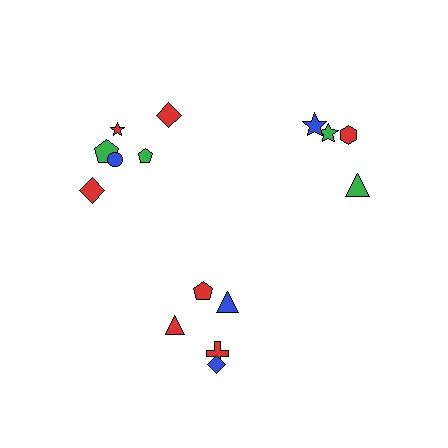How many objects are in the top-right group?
There are 4 objects.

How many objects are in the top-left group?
There are 6 objects.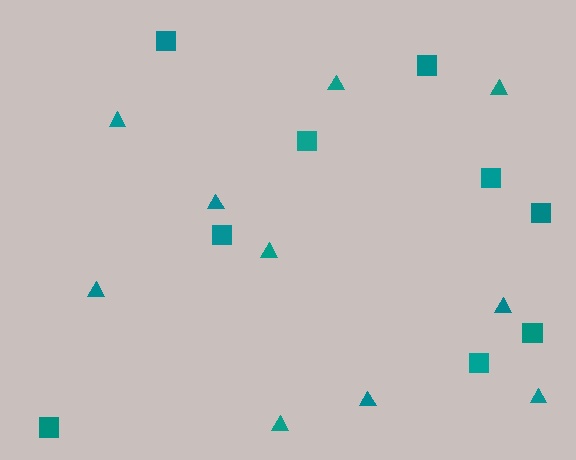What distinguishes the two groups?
There are 2 groups: one group of triangles (10) and one group of squares (9).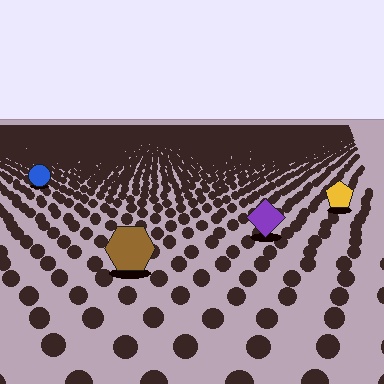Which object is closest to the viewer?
The brown hexagon is closest. The texture marks near it are larger and more spread out.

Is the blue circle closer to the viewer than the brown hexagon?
No. The brown hexagon is closer — you can tell from the texture gradient: the ground texture is coarser near it.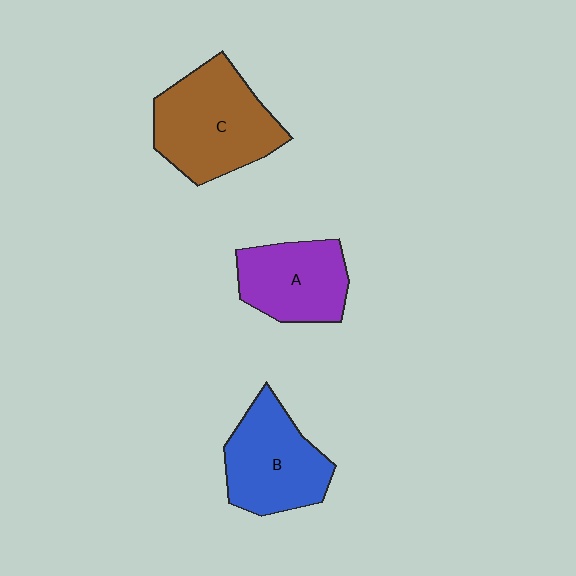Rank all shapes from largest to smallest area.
From largest to smallest: C (brown), B (blue), A (purple).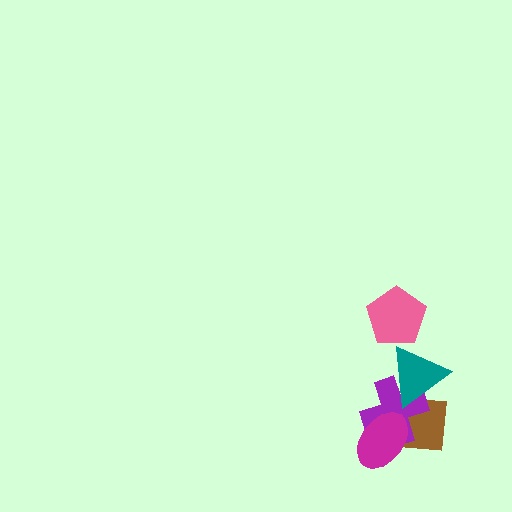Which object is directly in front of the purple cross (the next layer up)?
The teal triangle is directly in front of the purple cross.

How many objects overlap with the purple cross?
3 objects overlap with the purple cross.